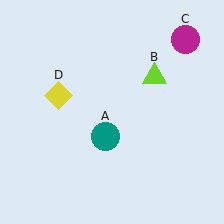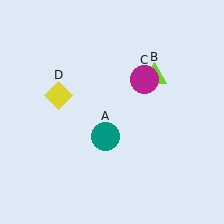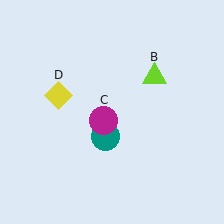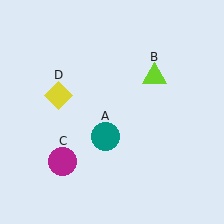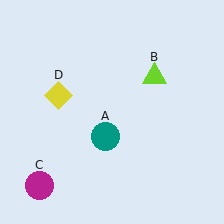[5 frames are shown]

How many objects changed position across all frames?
1 object changed position: magenta circle (object C).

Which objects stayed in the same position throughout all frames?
Teal circle (object A) and lime triangle (object B) and yellow diamond (object D) remained stationary.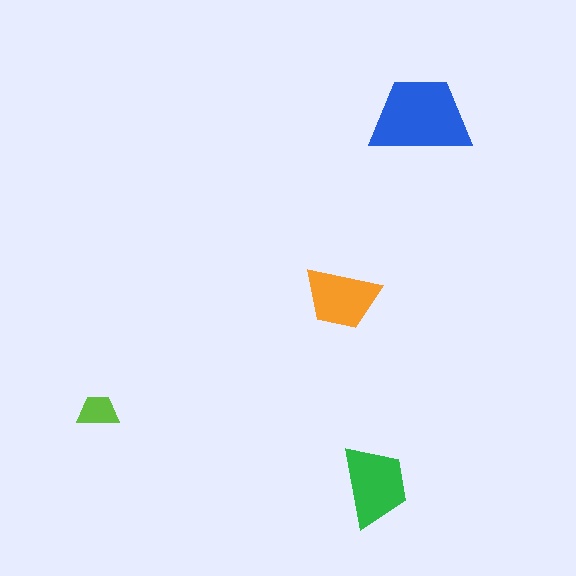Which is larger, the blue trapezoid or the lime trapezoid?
The blue one.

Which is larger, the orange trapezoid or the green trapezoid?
The green one.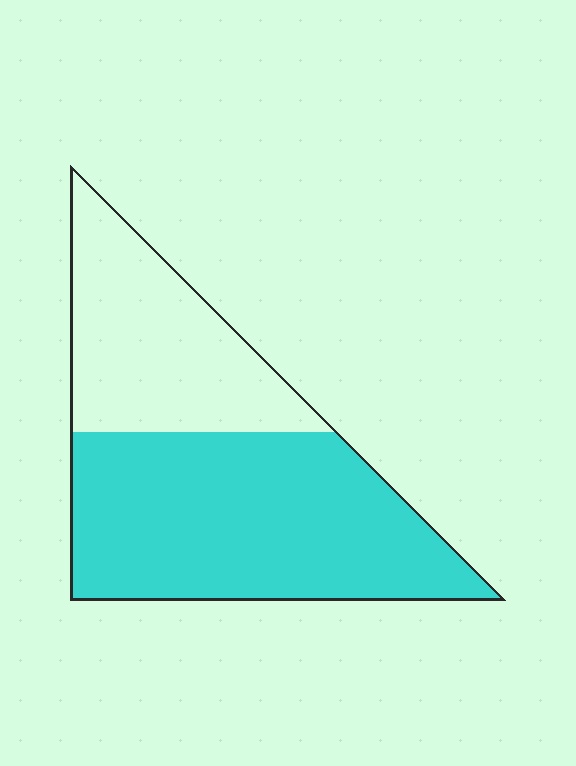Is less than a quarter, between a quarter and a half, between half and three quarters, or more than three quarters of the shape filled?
Between half and three quarters.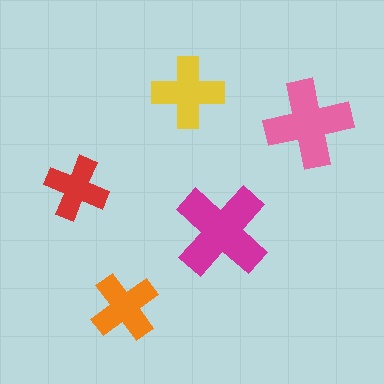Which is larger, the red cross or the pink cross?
The pink one.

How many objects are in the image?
There are 5 objects in the image.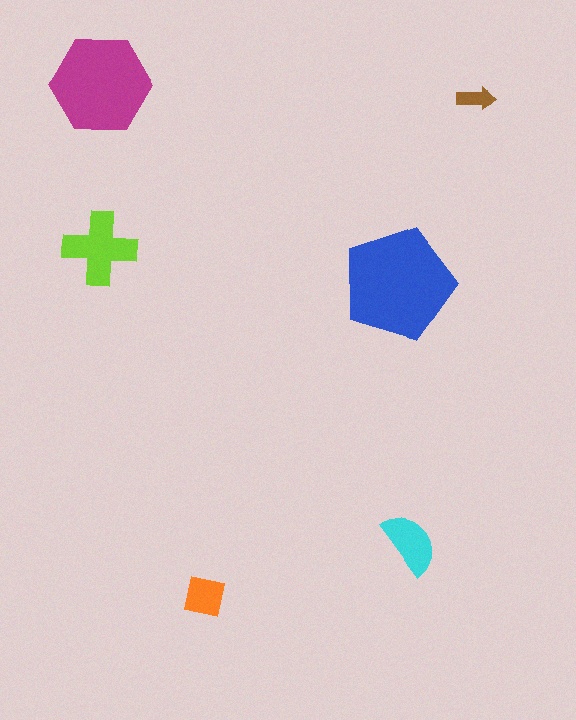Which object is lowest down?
The orange square is bottommost.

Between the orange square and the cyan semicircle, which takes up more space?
The cyan semicircle.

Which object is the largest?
The blue pentagon.